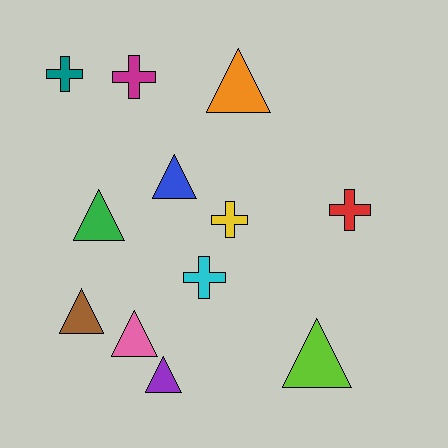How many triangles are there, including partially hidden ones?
There are 7 triangles.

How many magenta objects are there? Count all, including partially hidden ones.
There is 1 magenta object.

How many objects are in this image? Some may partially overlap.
There are 12 objects.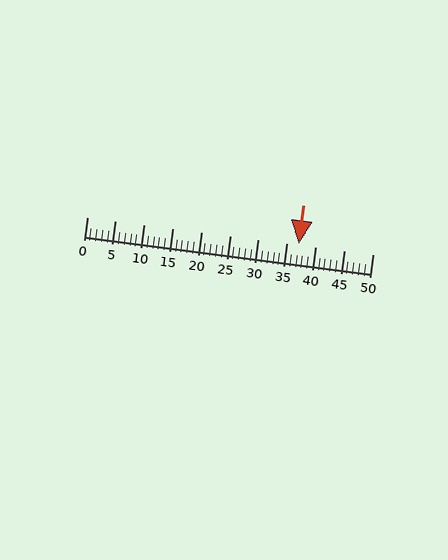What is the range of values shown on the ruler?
The ruler shows values from 0 to 50.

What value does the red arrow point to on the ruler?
The red arrow points to approximately 37.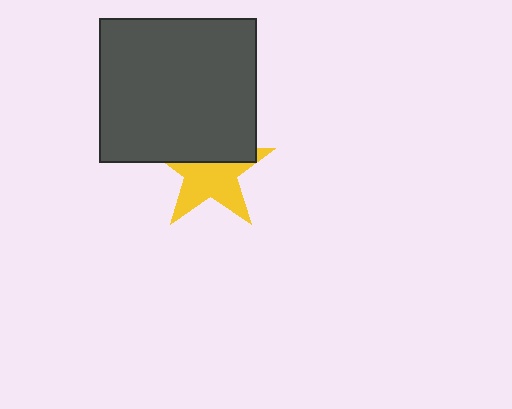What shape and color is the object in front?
The object in front is a dark gray rectangle.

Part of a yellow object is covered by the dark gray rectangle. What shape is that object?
It is a star.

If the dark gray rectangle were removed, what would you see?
You would see the complete yellow star.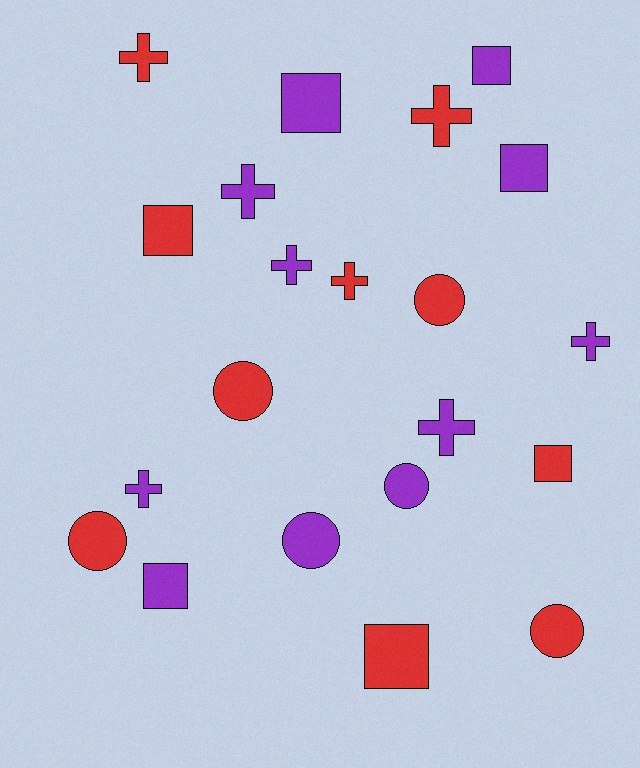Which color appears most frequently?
Purple, with 11 objects.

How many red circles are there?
There are 4 red circles.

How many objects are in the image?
There are 21 objects.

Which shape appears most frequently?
Cross, with 8 objects.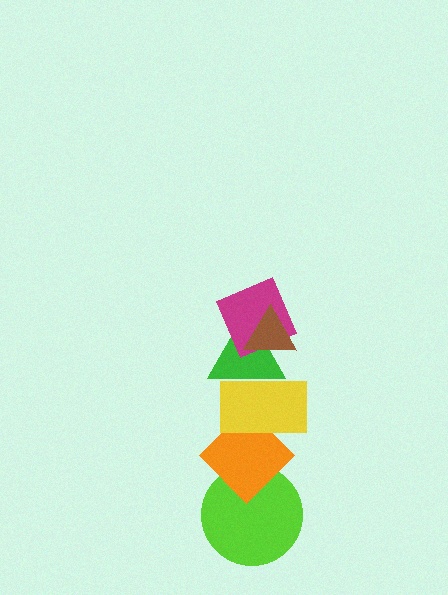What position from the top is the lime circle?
The lime circle is 6th from the top.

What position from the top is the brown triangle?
The brown triangle is 1st from the top.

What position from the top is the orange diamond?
The orange diamond is 5th from the top.